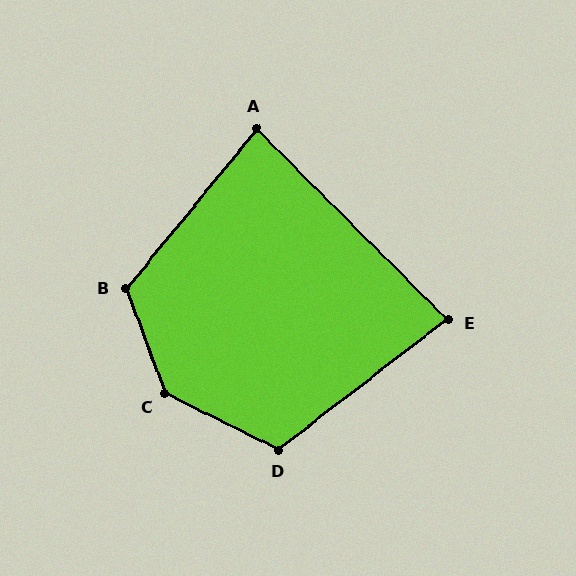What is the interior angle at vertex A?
Approximately 84 degrees (acute).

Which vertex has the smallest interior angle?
E, at approximately 83 degrees.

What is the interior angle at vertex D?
Approximately 116 degrees (obtuse).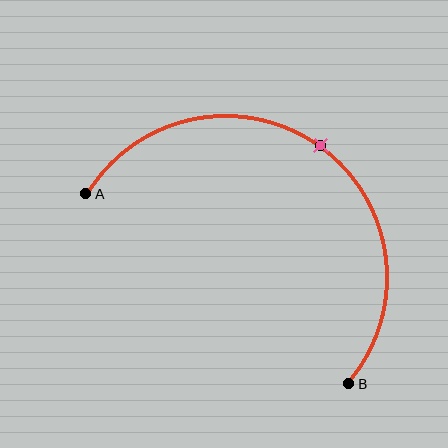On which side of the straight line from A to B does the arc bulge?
The arc bulges above and to the right of the straight line connecting A and B.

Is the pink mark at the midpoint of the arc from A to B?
Yes. The pink mark lies on the arc at equal arc-length from both A and B — it is the arc midpoint.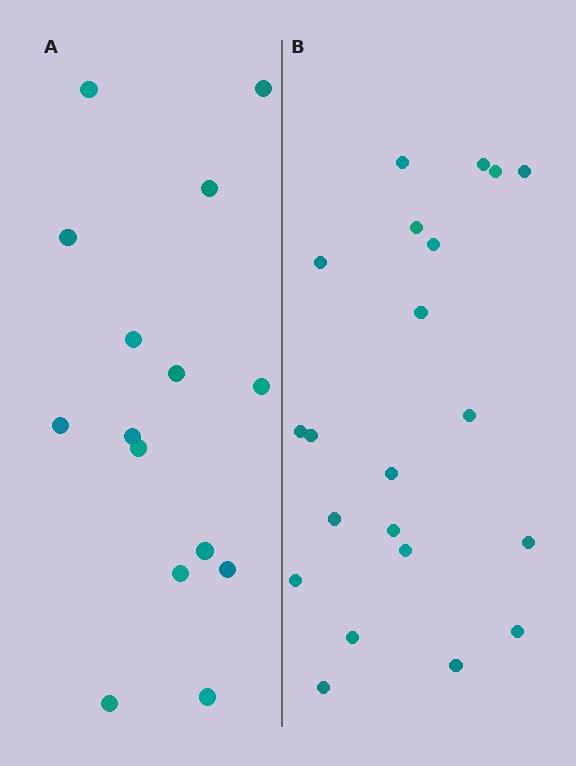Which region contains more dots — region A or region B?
Region B (the right region) has more dots.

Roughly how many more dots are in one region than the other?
Region B has about 6 more dots than region A.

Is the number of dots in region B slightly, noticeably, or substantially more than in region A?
Region B has noticeably more, but not dramatically so. The ratio is roughly 1.4 to 1.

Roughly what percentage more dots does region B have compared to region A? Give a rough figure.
About 40% more.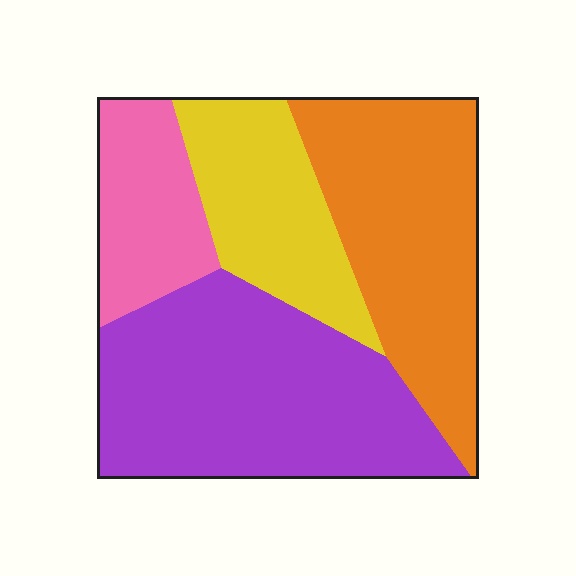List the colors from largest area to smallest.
From largest to smallest: purple, orange, yellow, pink.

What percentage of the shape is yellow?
Yellow covers around 20% of the shape.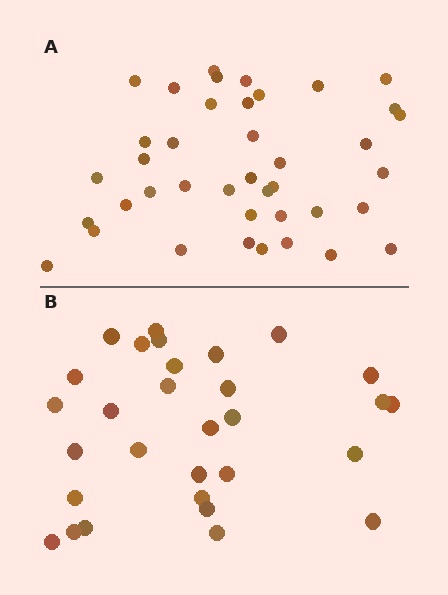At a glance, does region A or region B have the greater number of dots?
Region A (the top region) has more dots.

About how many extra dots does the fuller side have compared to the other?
Region A has roughly 10 or so more dots than region B.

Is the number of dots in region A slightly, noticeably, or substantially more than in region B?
Region A has noticeably more, but not dramatically so. The ratio is roughly 1.3 to 1.